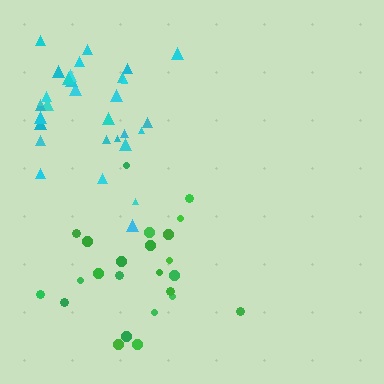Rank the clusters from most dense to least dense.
cyan, green.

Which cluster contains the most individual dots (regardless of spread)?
Cyan (33).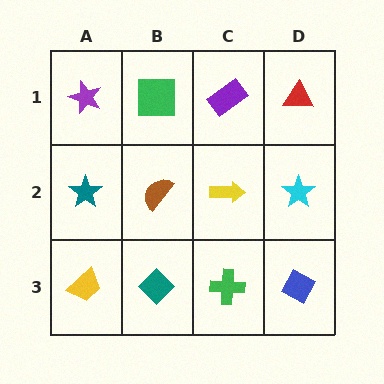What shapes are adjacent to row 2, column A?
A purple star (row 1, column A), a yellow trapezoid (row 3, column A), a brown semicircle (row 2, column B).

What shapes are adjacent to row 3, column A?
A teal star (row 2, column A), a teal diamond (row 3, column B).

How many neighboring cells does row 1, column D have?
2.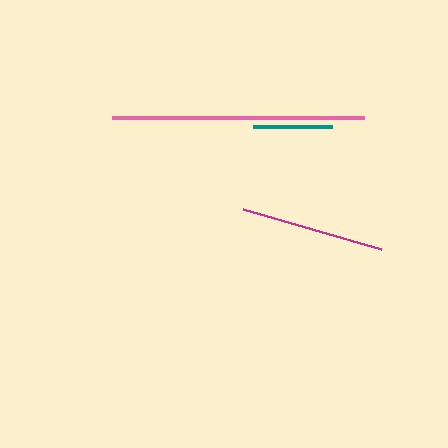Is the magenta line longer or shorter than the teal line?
The magenta line is longer than the teal line.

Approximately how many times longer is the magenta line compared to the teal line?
The magenta line is approximately 1.8 times the length of the teal line.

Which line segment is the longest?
The pink line is the longest at approximately 252 pixels.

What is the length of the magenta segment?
The magenta segment is approximately 144 pixels long.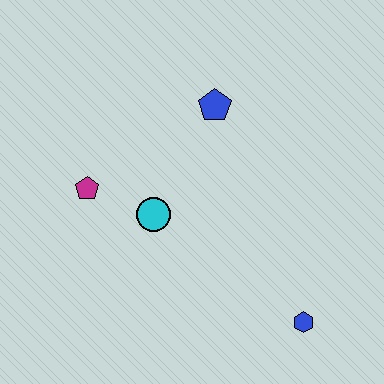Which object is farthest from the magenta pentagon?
The blue hexagon is farthest from the magenta pentagon.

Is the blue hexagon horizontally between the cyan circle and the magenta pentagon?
No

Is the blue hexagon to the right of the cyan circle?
Yes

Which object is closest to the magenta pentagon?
The cyan circle is closest to the magenta pentagon.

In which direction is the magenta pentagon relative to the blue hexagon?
The magenta pentagon is to the left of the blue hexagon.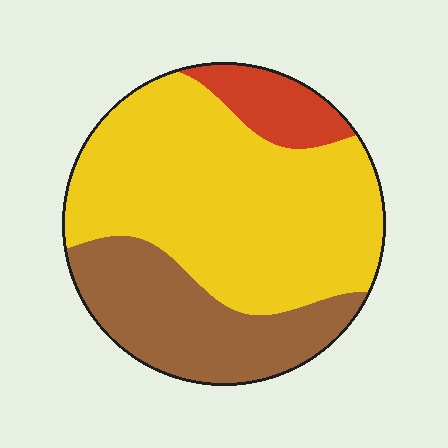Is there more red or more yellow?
Yellow.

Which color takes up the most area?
Yellow, at roughly 60%.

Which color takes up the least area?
Red, at roughly 10%.